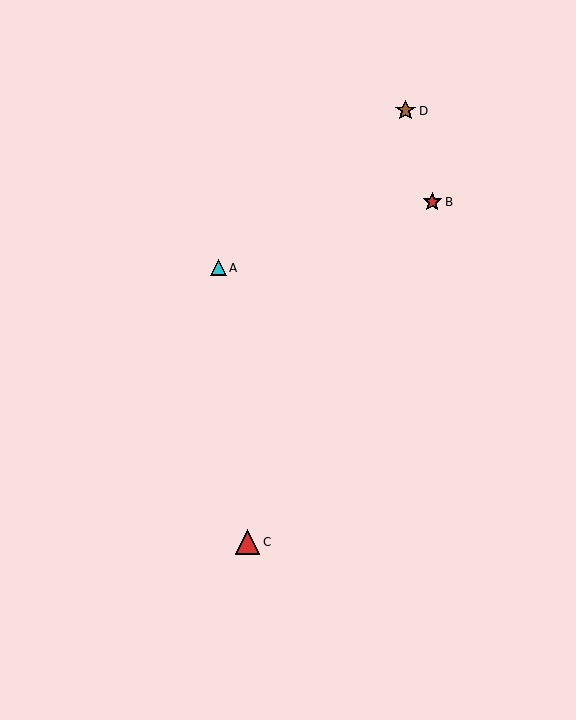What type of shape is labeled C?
Shape C is a red triangle.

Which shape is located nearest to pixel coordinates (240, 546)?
The red triangle (labeled C) at (247, 542) is nearest to that location.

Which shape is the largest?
The red triangle (labeled C) is the largest.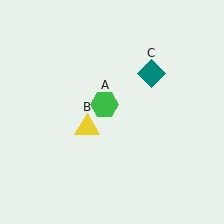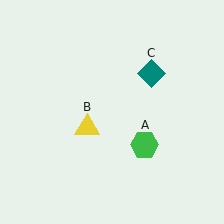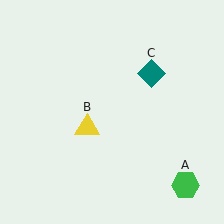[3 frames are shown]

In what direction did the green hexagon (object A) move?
The green hexagon (object A) moved down and to the right.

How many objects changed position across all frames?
1 object changed position: green hexagon (object A).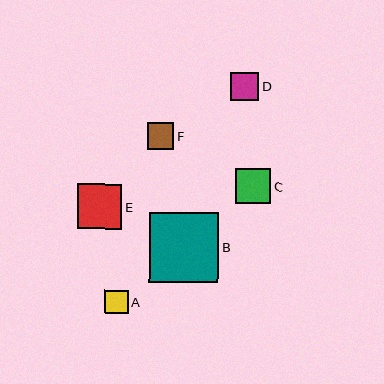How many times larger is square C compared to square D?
Square C is approximately 1.2 times the size of square D.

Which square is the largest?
Square B is the largest with a size of approximately 70 pixels.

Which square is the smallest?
Square A is the smallest with a size of approximately 23 pixels.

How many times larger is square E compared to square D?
Square E is approximately 1.6 times the size of square D.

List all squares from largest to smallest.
From largest to smallest: B, E, C, D, F, A.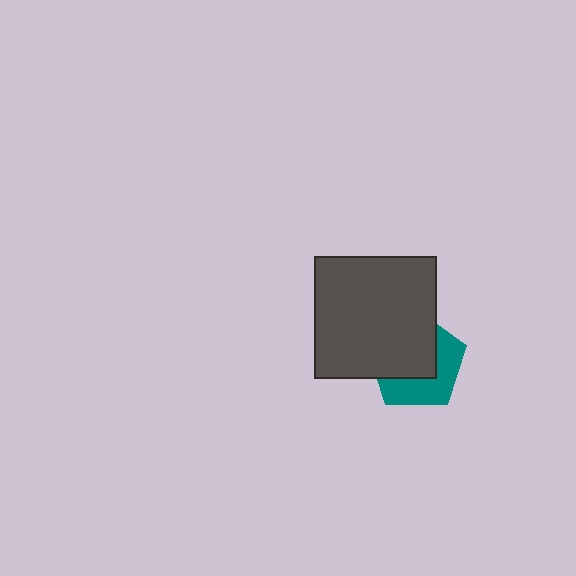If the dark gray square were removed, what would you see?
You would see the complete teal pentagon.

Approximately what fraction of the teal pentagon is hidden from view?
Roughly 56% of the teal pentagon is hidden behind the dark gray square.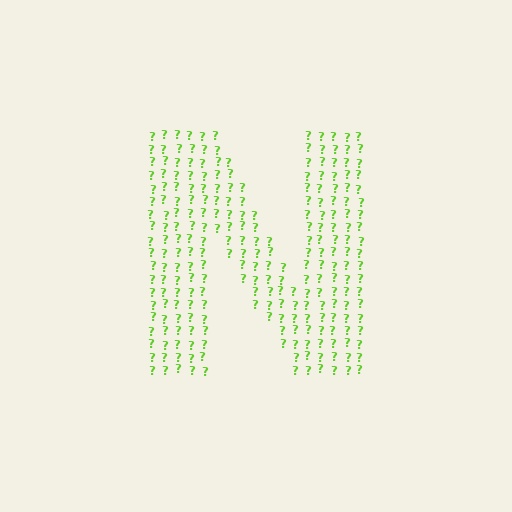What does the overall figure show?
The overall figure shows the letter N.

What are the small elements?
The small elements are question marks.